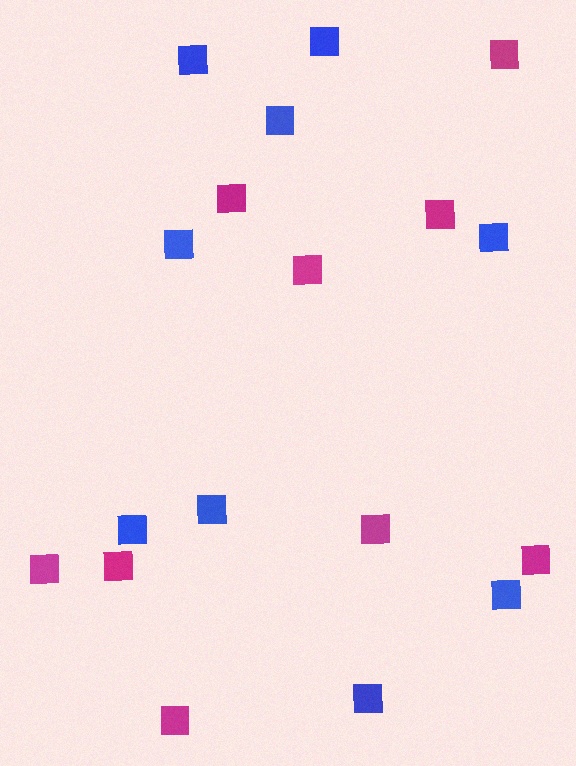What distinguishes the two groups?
There are 2 groups: one group of blue squares (9) and one group of magenta squares (9).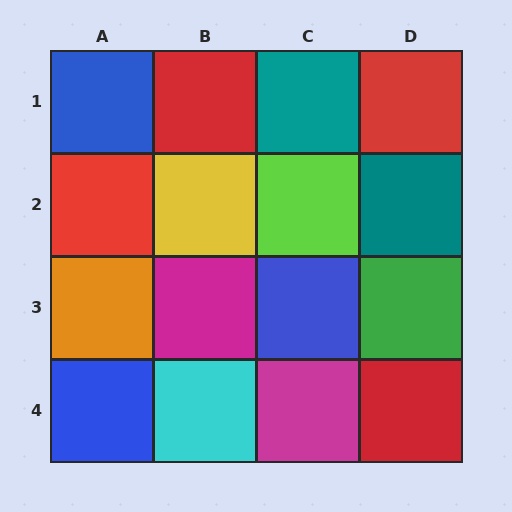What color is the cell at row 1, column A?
Blue.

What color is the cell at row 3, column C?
Blue.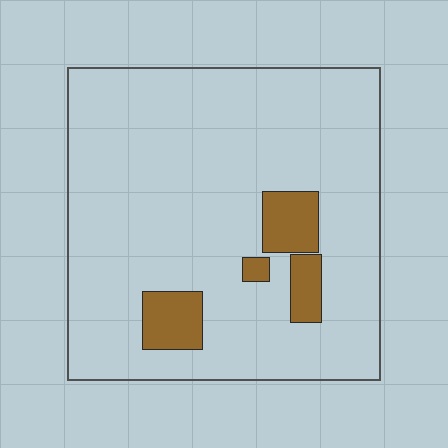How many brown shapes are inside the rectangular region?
4.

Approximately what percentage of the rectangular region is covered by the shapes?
Approximately 10%.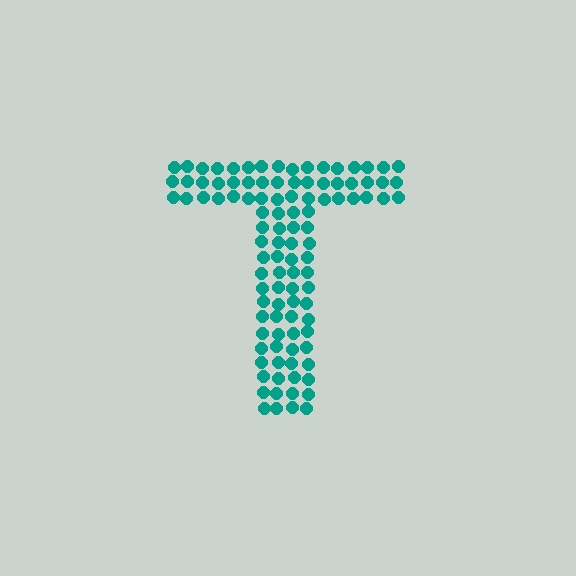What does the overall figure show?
The overall figure shows the letter T.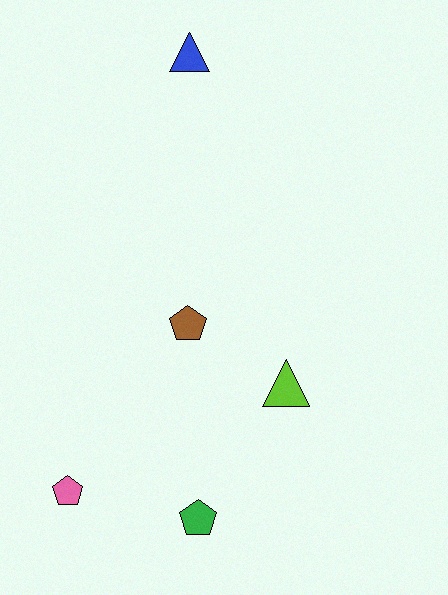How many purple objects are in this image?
There are no purple objects.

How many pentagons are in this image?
There are 3 pentagons.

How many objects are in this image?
There are 5 objects.